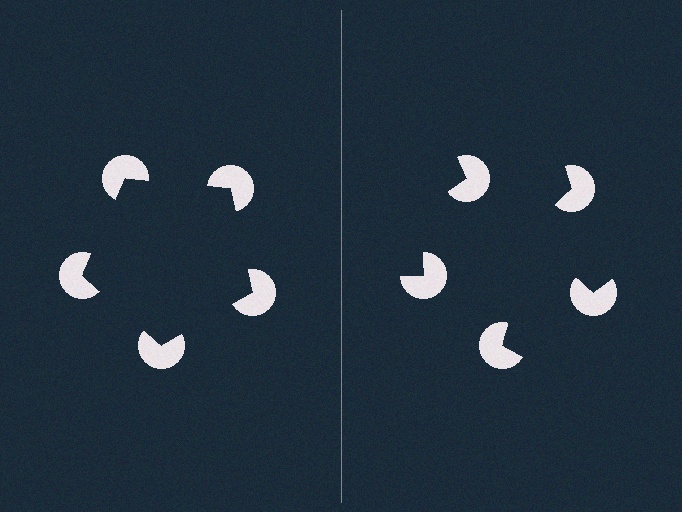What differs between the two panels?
The pac-man discs are positioned identically on both sides; only the wedge orientations differ. On the left they align to a pentagon; on the right they are misaligned.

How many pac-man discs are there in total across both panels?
10 — 5 on each side.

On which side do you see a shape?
An illusory pentagon appears on the left side. On the right side the wedge cuts are rotated, so no coherent shape forms.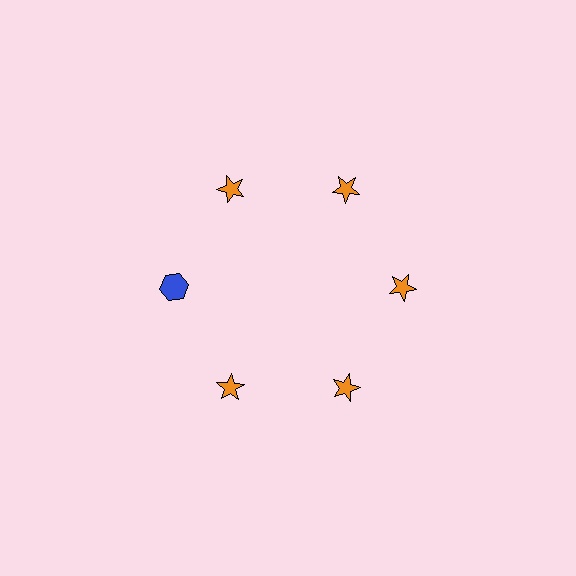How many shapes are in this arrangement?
There are 6 shapes arranged in a ring pattern.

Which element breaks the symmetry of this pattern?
The blue hexagon at roughly the 9 o'clock position breaks the symmetry. All other shapes are orange stars.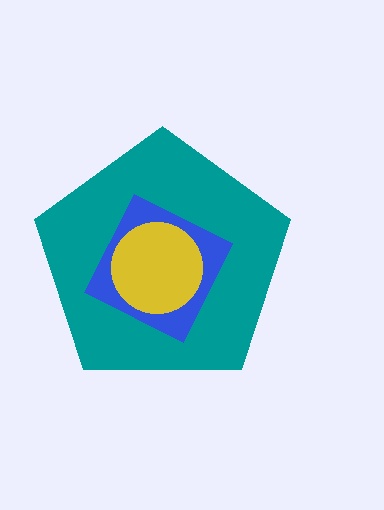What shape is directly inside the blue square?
The yellow circle.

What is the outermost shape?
The teal pentagon.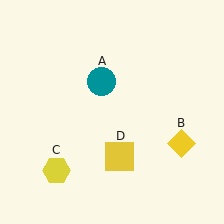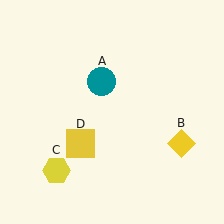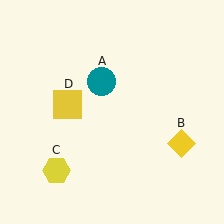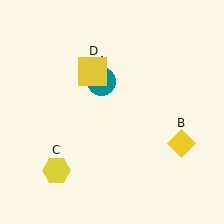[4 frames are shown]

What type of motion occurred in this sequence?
The yellow square (object D) rotated clockwise around the center of the scene.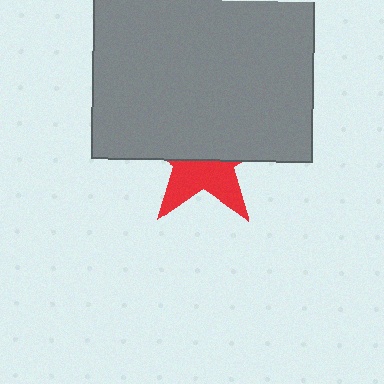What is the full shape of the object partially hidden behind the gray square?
The partially hidden object is a red star.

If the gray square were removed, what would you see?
You would see the complete red star.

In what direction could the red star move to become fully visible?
The red star could move down. That would shift it out from behind the gray square entirely.